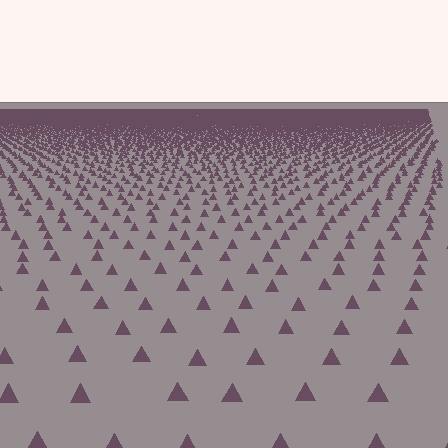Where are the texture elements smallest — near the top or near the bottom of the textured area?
Near the top.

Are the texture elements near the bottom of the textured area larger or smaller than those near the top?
Larger. Near the bottom, elements are closer to the viewer and appear at a bigger on-screen size.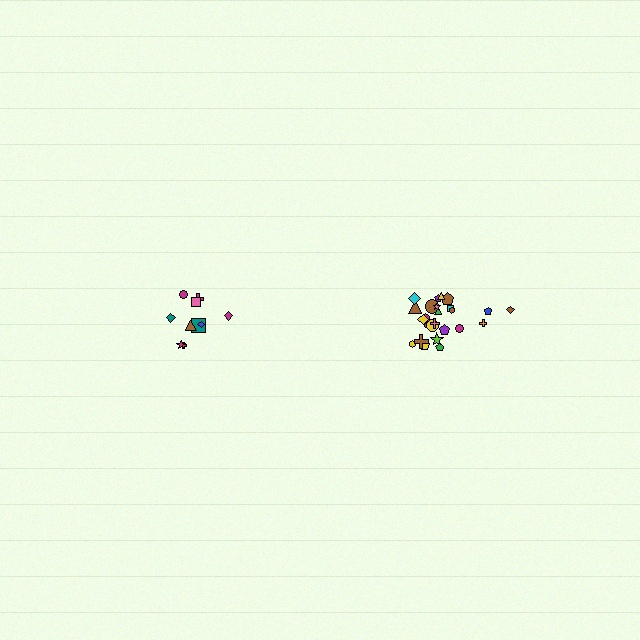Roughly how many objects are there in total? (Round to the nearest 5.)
Roughly 35 objects in total.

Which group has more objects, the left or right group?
The right group.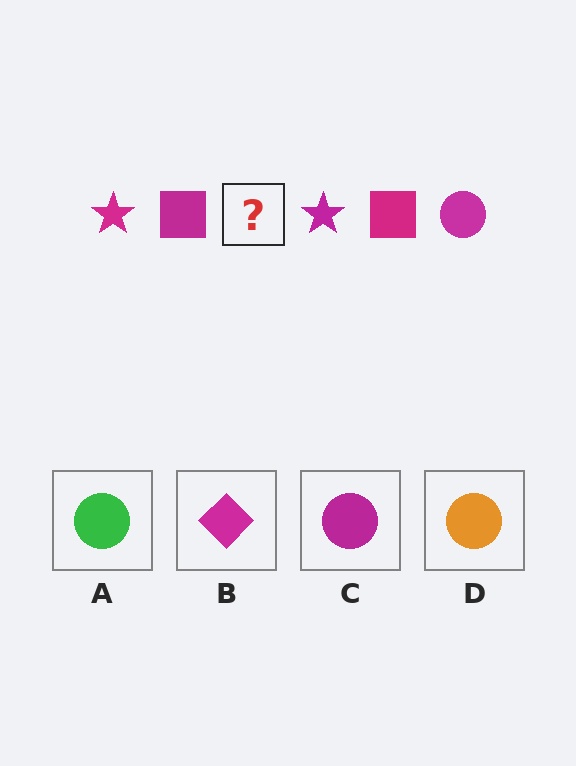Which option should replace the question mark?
Option C.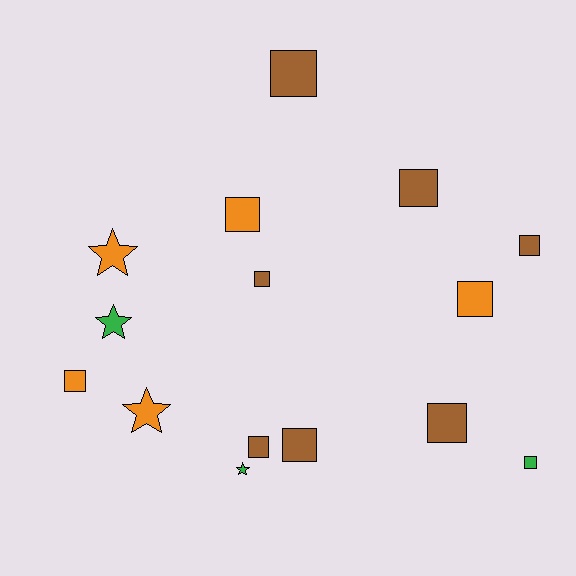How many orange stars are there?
There are 2 orange stars.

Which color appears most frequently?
Brown, with 7 objects.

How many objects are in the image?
There are 15 objects.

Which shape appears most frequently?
Square, with 11 objects.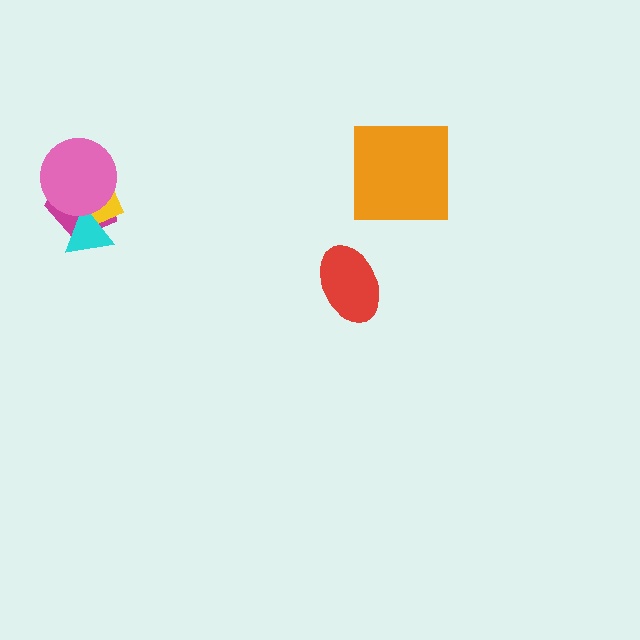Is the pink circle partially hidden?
No, no other shape covers it.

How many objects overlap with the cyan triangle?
3 objects overlap with the cyan triangle.